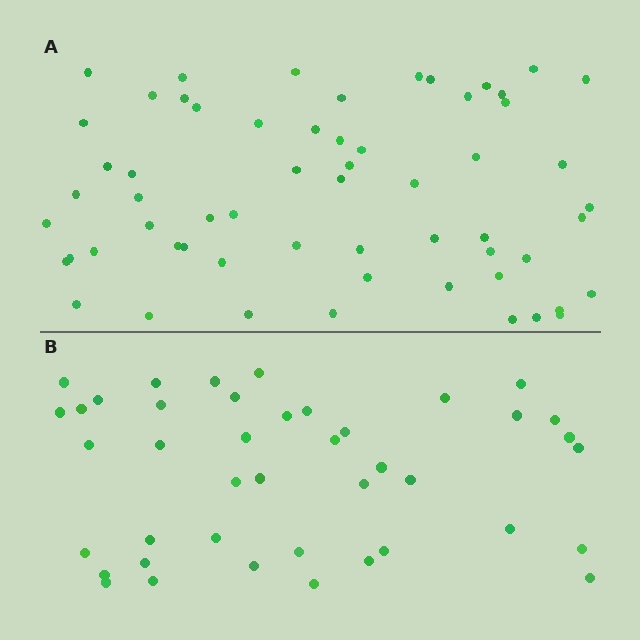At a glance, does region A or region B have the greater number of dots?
Region A (the top region) has more dots.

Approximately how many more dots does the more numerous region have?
Region A has approximately 20 more dots than region B.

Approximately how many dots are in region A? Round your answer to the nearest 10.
About 60 dots.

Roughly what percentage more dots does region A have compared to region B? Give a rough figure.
About 45% more.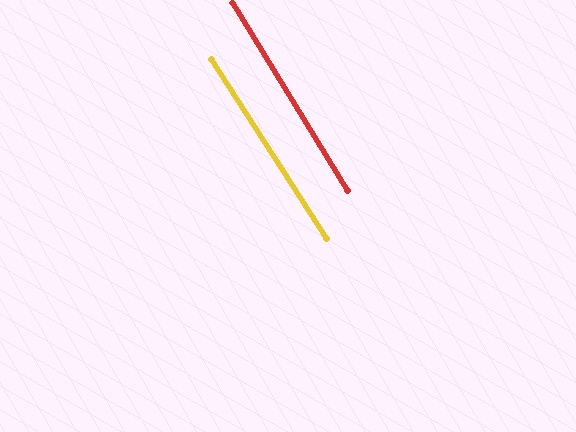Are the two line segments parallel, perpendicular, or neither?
Parallel — their directions differ by only 1.1°.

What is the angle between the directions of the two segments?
Approximately 1 degree.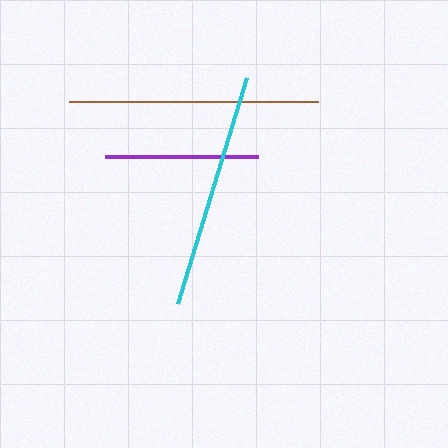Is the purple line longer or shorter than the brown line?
The brown line is longer than the purple line.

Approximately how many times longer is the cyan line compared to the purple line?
The cyan line is approximately 1.5 times the length of the purple line.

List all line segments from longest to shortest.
From longest to shortest: brown, cyan, purple.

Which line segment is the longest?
The brown line is the longest at approximately 249 pixels.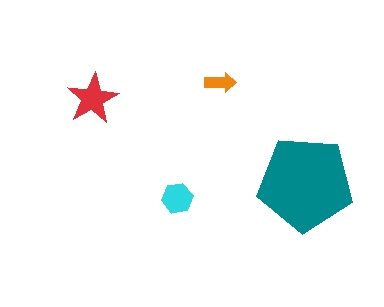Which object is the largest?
The teal pentagon.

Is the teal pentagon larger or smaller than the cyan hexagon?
Larger.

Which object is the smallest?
The orange arrow.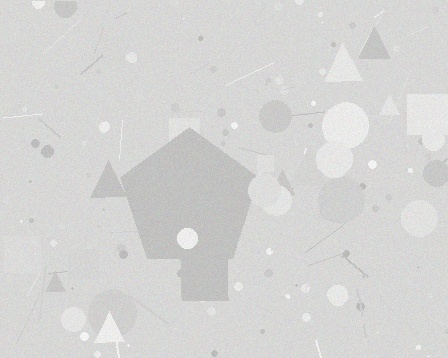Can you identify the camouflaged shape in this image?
The camouflaged shape is a pentagon.